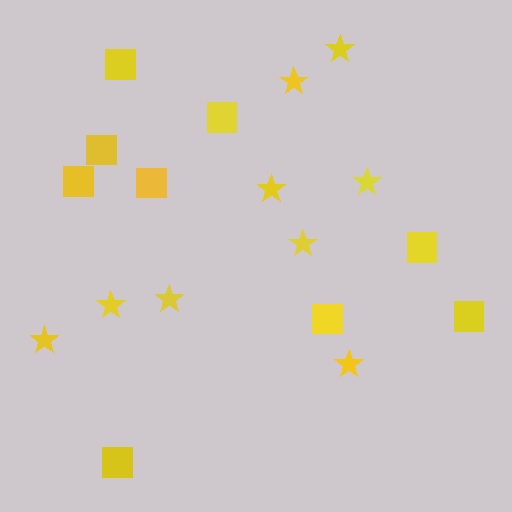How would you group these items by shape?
There are 2 groups: one group of squares (9) and one group of stars (9).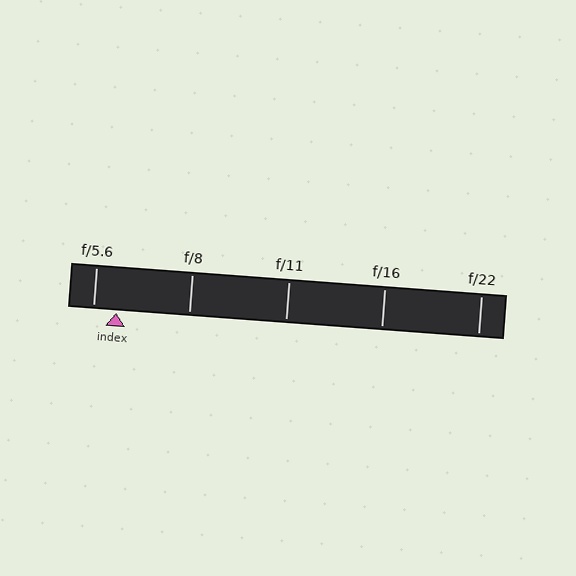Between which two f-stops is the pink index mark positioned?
The index mark is between f/5.6 and f/8.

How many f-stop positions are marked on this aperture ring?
There are 5 f-stop positions marked.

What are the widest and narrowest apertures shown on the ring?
The widest aperture shown is f/5.6 and the narrowest is f/22.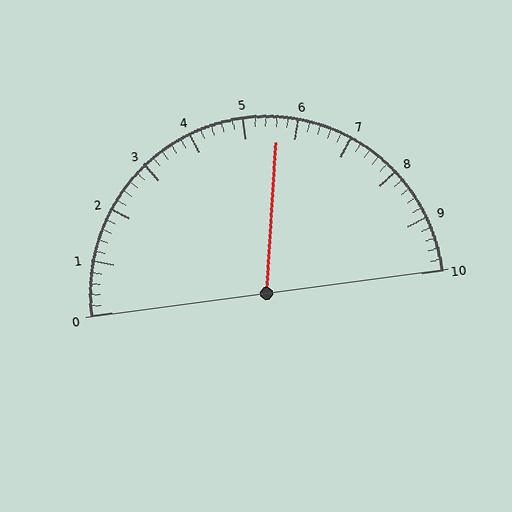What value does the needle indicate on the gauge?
The needle indicates approximately 5.6.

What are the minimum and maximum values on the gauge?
The gauge ranges from 0 to 10.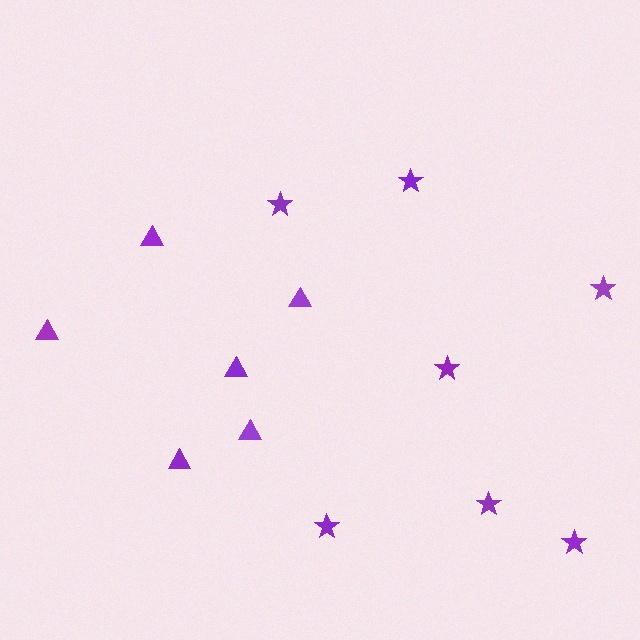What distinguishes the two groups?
There are 2 groups: one group of stars (7) and one group of triangles (6).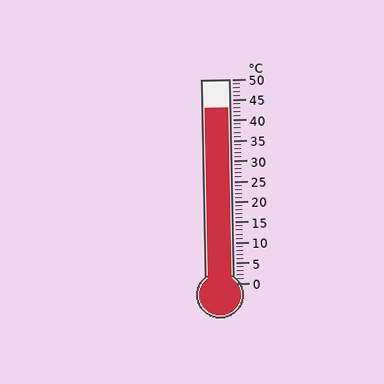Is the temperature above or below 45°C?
The temperature is below 45°C.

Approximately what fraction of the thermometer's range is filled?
The thermometer is filled to approximately 85% of its range.